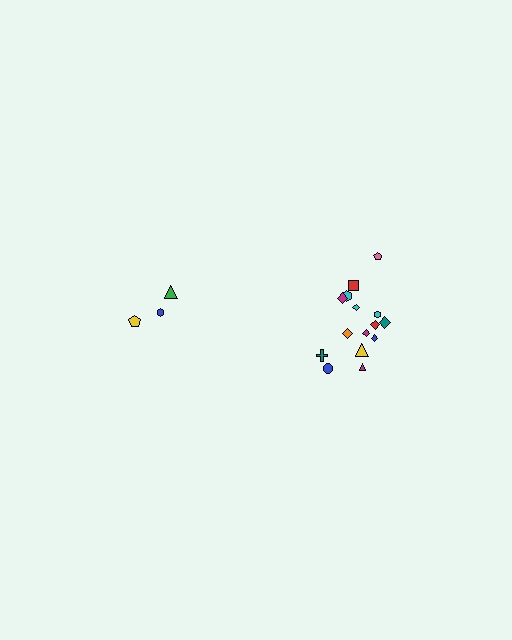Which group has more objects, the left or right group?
The right group.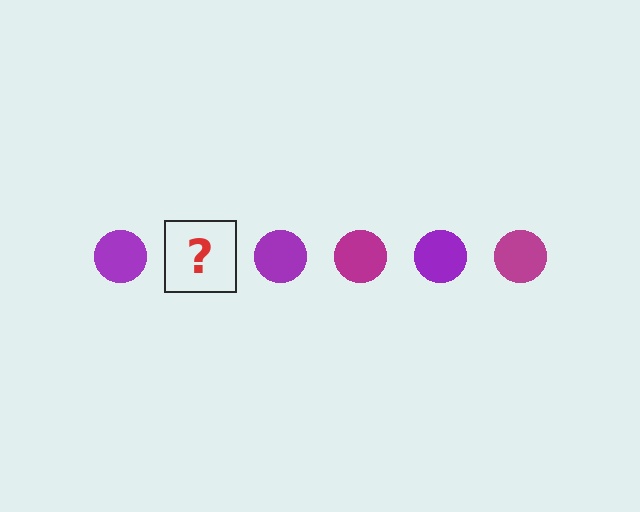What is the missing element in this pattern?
The missing element is a magenta circle.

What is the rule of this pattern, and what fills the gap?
The rule is that the pattern cycles through purple, magenta circles. The gap should be filled with a magenta circle.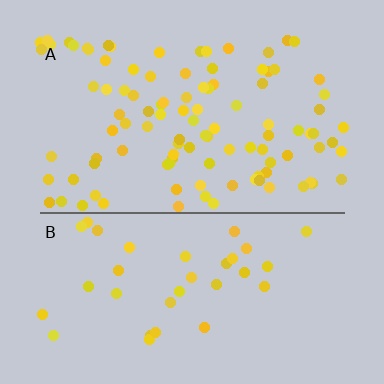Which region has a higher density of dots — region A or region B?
A (the top).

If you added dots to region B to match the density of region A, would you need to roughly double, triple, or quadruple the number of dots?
Approximately triple.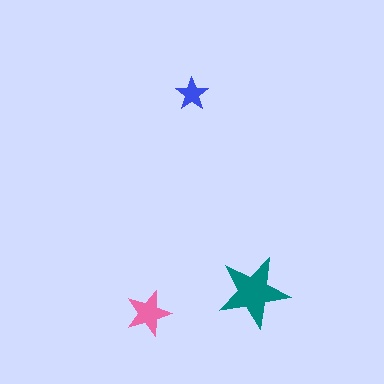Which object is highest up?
The blue star is topmost.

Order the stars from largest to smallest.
the teal one, the pink one, the blue one.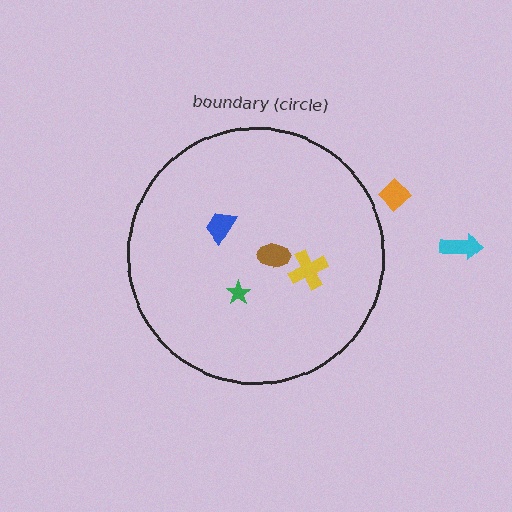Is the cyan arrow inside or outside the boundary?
Outside.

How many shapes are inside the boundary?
4 inside, 2 outside.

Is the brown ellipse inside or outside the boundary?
Inside.